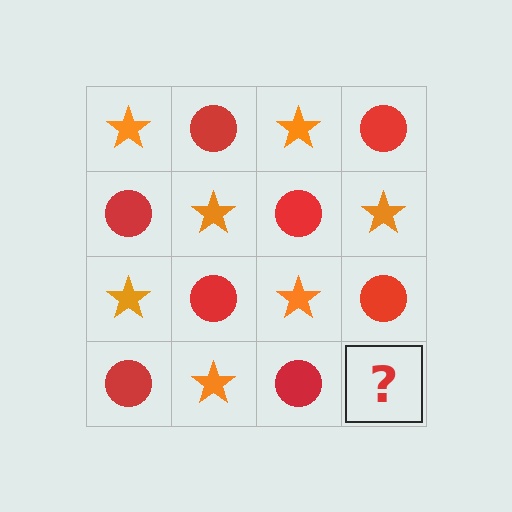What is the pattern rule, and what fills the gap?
The rule is that it alternates orange star and red circle in a checkerboard pattern. The gap should be filled with an orange star.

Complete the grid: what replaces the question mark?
The question mark should be replaced with an orange star.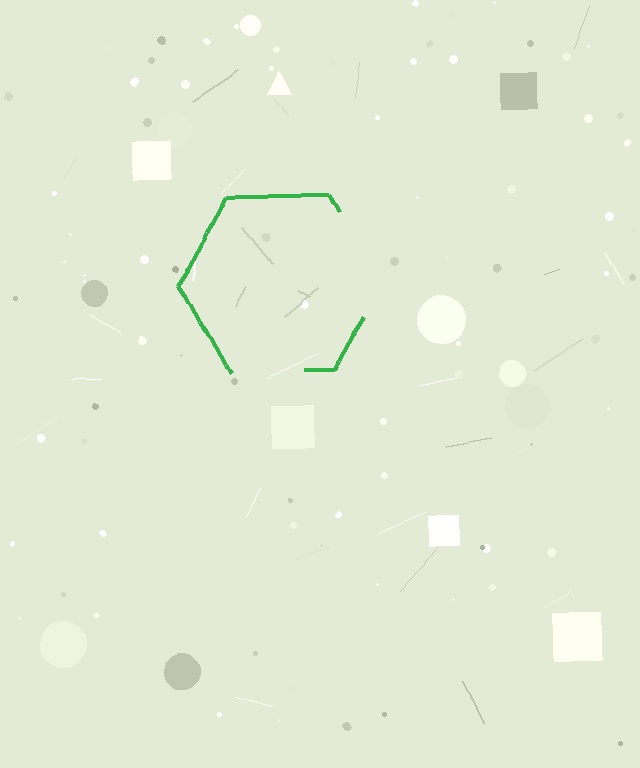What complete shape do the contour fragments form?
The contour fragments form a hexagon.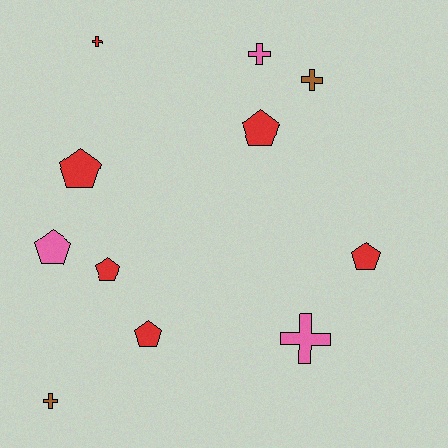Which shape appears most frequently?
Pentagon, with 6 objects.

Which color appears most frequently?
Red, with 6 objects.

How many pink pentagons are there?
There is 1 pink pentagon.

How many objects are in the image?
There are 11 objects.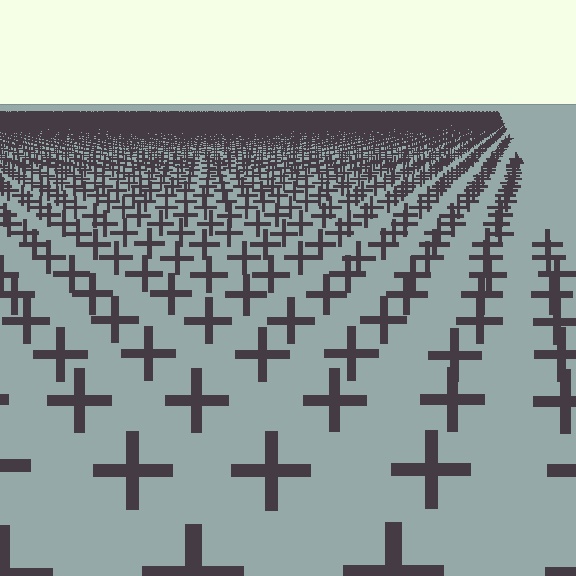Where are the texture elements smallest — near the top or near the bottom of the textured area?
Near the top.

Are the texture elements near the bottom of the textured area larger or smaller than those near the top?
Larger. Near the bottom, elements are closer to the viewer and appear at a bigger on-screen size.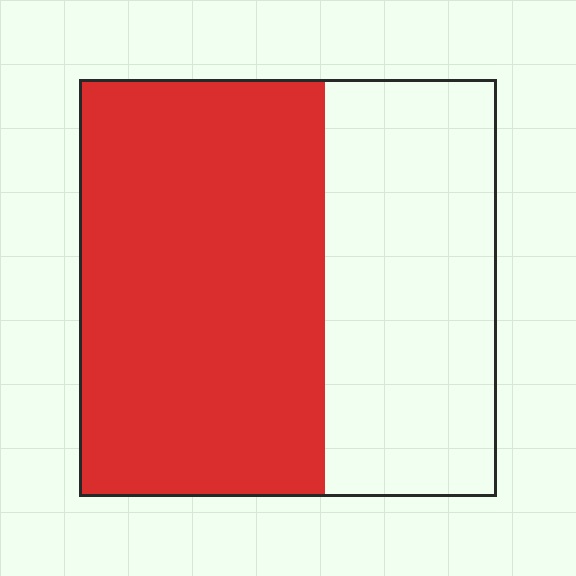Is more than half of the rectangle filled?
Yes.